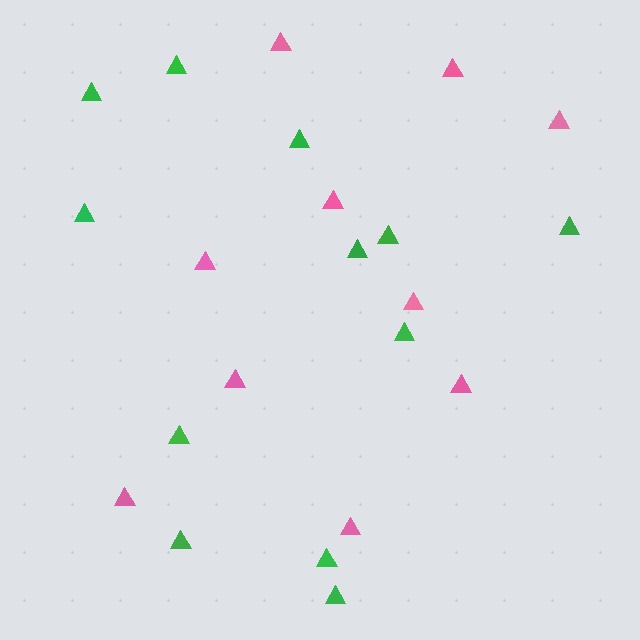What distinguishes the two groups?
There are 2 groups: one group of pink triangles (10) and one group of green triangles (12).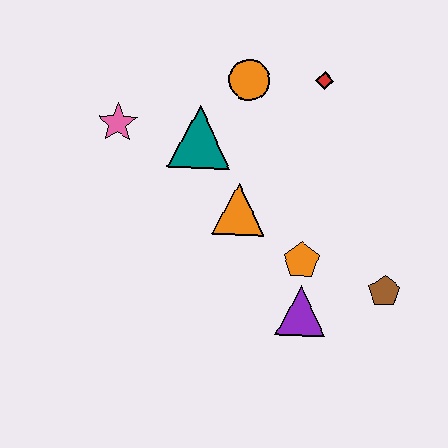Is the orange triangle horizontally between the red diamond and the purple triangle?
No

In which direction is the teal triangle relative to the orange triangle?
The teal triangle is above the orange triangle.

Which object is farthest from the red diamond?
The purple triangle is farthest from the red diamond.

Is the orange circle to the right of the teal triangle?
Yes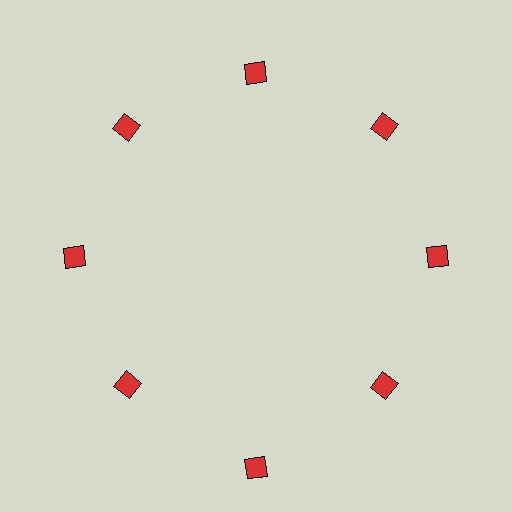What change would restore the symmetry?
The symmetry would be restored by moving it inward, back onto the ring so that all 8 diamonds sit at equal angles and equal distance from the center.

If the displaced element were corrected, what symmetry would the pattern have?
It would have 8-fold rotational symmetry — the pattern would map onto itself every 45 degrees.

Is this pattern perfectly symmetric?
No. The 8 red diamonds are arranged in a ring, but one element near the 6 o'clock position is pushed outward from the center, breaking the 8-fold rotational symmetry.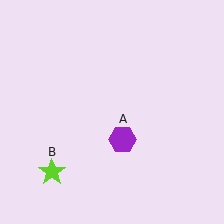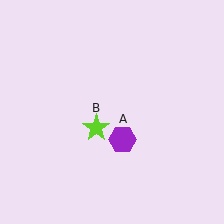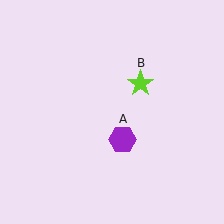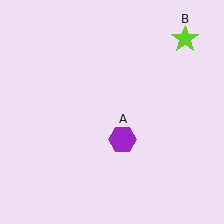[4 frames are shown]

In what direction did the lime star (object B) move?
The lime star (object B) moved up and to the right.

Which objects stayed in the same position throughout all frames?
Purple hexagon (object A) remained stationary.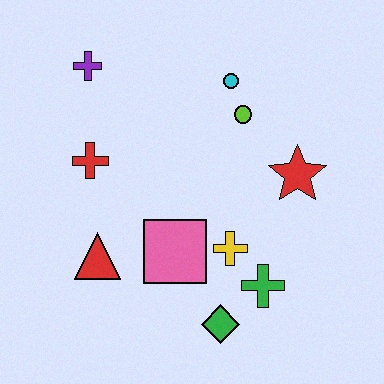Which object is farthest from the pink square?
The purple cross is farthest from the pink square.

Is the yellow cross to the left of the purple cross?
No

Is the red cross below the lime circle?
Yes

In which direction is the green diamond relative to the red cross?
The green diamond is below the red cross.